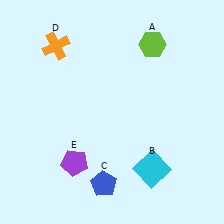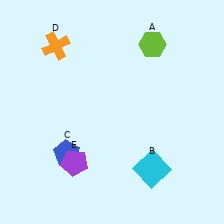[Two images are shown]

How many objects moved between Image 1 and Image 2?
1 object moved between the two images.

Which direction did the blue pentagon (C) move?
The blue pentagon (C) moved left.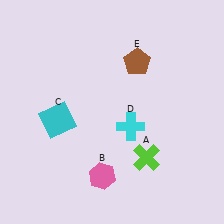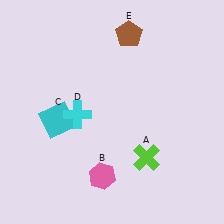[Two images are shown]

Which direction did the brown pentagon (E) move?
The brown pentagon (E) moved up.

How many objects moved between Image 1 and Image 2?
2 objects moved between the two images.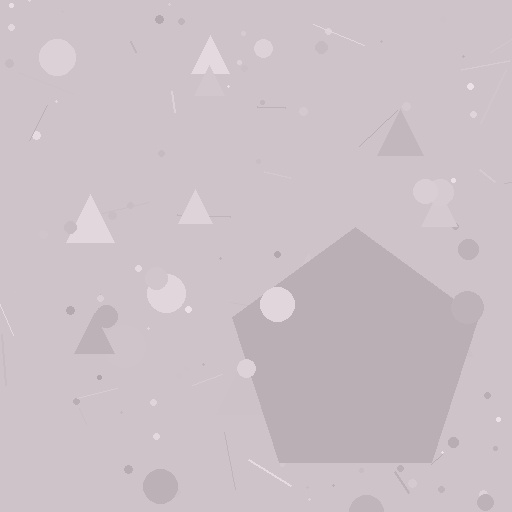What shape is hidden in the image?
A pentagon is hidden in the image.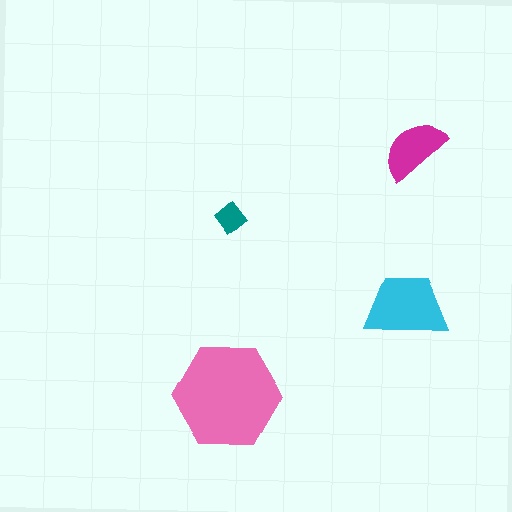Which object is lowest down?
The pink hexagon is bottommost.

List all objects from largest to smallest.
The pink hexagon, the cyan trapezoid, the magenta semicircle, the teal diamond.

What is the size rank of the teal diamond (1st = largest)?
4th.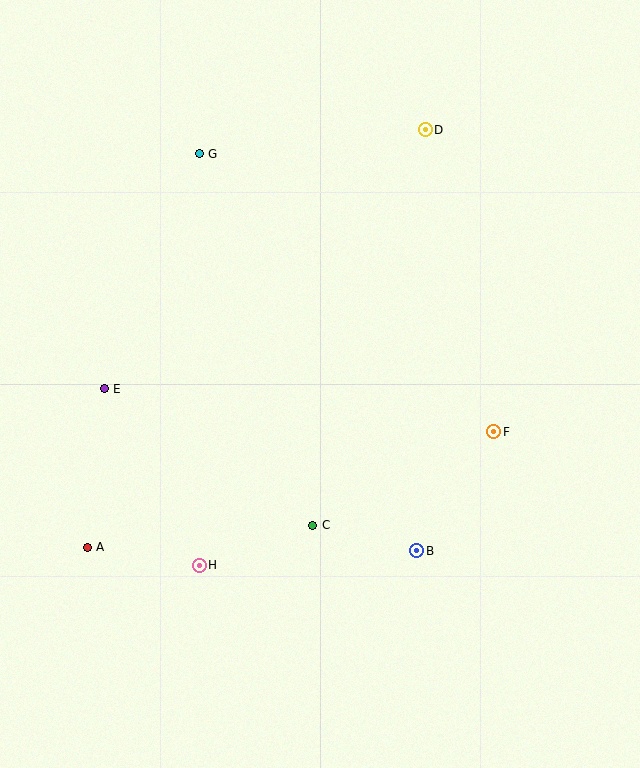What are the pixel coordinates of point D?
Point D is at (425, 130).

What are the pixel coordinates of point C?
Point C is at (312, 526).